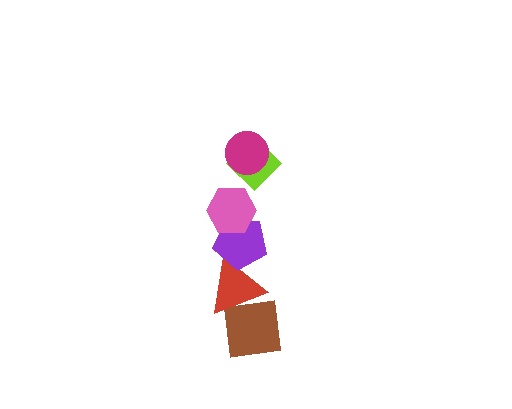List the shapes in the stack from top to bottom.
From top to bottom: the magenta circle, the lime diamond, the pink hexagon, the purple pentagon, the red triangle, the brown square.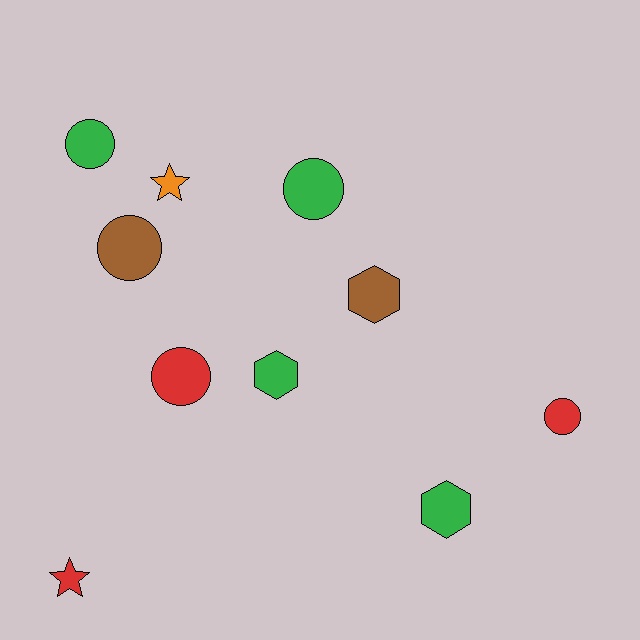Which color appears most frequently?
Green, with 4 objects.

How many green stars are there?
There are no green stars.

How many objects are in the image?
There are 10 objects.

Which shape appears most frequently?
Circle, with 5 objects.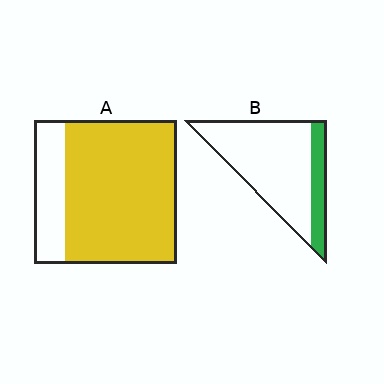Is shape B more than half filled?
No.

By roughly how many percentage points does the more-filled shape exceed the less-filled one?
By roughly 55 percentage points (A over B).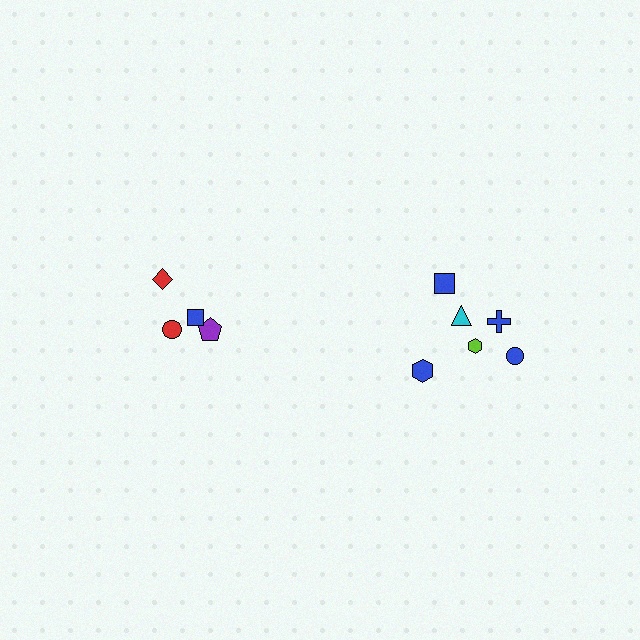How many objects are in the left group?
There are 4 objects.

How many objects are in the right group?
There are 6 objects.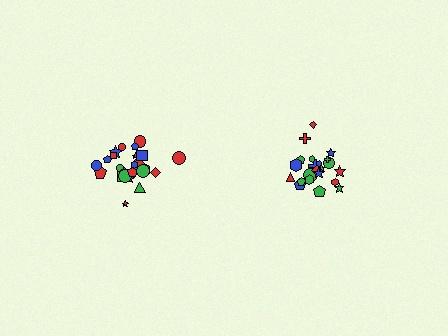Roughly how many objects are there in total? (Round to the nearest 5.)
Roughly 45 objects in total.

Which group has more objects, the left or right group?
The left group.